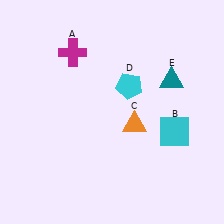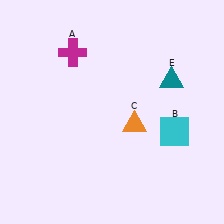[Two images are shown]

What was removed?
The cyan pentagon (D) was removed in Image 2.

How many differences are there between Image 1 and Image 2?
There is 1 difference between the two images.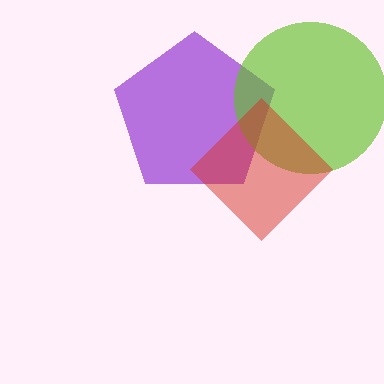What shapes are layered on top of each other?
The layered shapes are: a purple pentagon, a lime circle, a red diamond.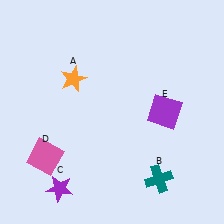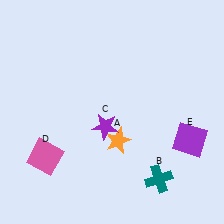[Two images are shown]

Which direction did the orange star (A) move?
The orange star (A) moved down.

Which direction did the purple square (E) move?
The purple square (E) moved down.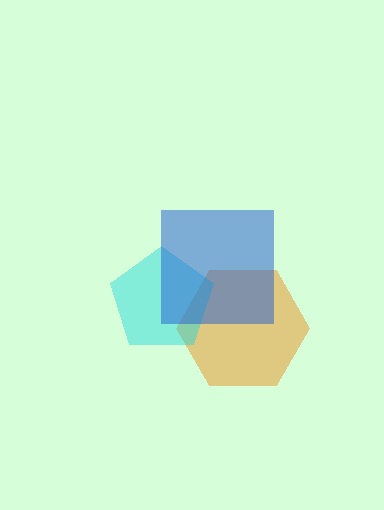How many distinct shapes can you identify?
There are 3 distinct shapes: an orange hexagon, a cyan pentagon, a blue square.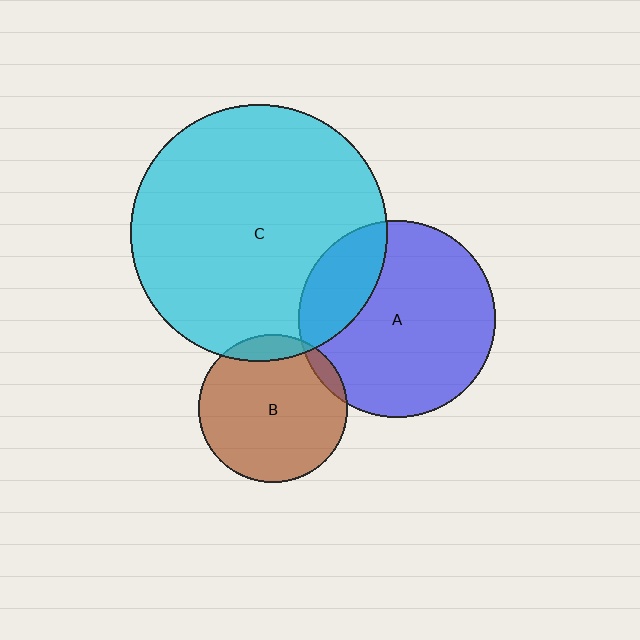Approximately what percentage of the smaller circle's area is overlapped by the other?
Approximately 5%.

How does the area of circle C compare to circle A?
Approximately 1.7 times.